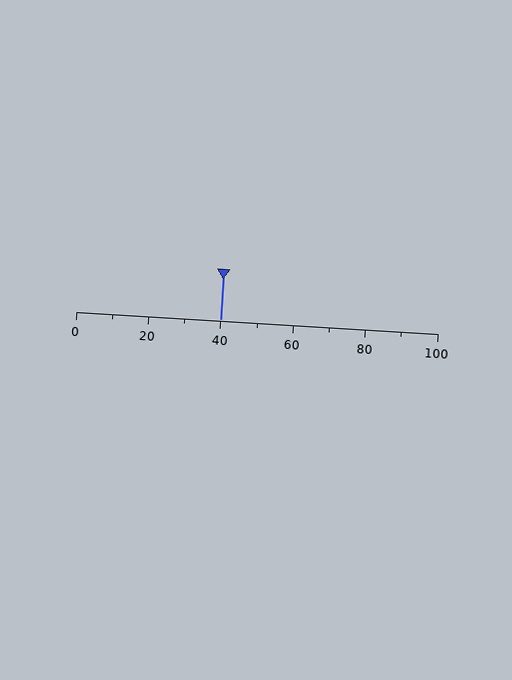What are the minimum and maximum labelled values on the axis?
The axis runs from 0 to 100.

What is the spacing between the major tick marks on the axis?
The major ticks are spaced 20 apart.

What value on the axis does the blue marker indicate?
The marker indicates approximately 40.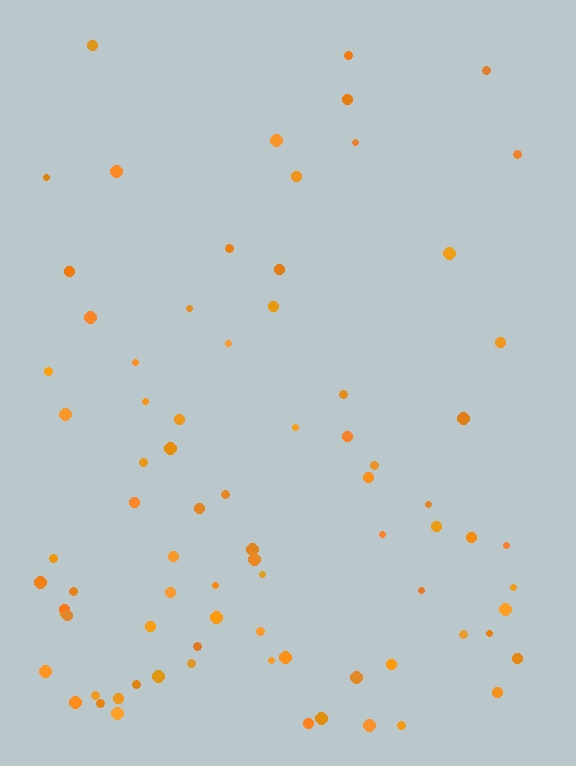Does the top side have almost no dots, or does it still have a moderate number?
Still a moderate number, just noticeably fewer than the bottom.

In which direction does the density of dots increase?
From top to bottom, with the bottom side densest.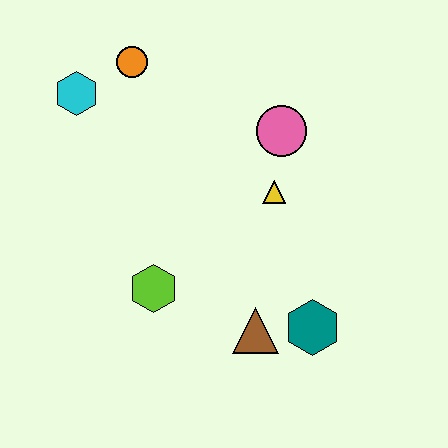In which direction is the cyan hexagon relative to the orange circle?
The cyan hexagon is to the left of the orange circle.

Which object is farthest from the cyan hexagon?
The teal hexagon is farthest from the cyan hexagon.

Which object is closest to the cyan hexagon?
The orange circle is closest to the cyan hexagon.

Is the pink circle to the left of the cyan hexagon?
No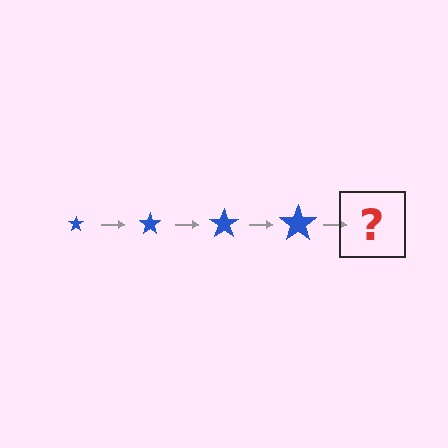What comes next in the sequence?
The next element should be a blue star, larger than the previous one.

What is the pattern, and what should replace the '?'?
The pattern is that the star gets progressively larger each step. The '?' should be a blue star, larger than the previous one.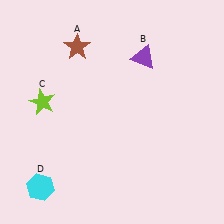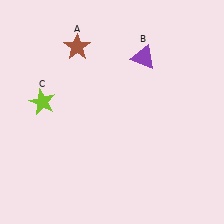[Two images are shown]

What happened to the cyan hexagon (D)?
The cyan hexagon (D) was removed in Image 2. It was in the bottom-left area of Image 1.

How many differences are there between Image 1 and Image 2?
There is 1 difference between the two images.